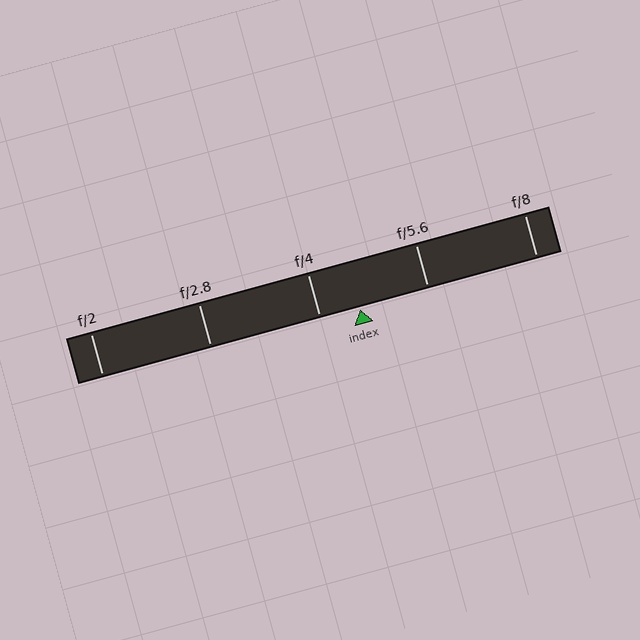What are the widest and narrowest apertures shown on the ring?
The widest aperture shown is f/2 and the narrowest is f/8.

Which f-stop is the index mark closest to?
The index mark is closest to f/4.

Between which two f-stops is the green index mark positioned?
The index mark is between f/4 and f/5.6.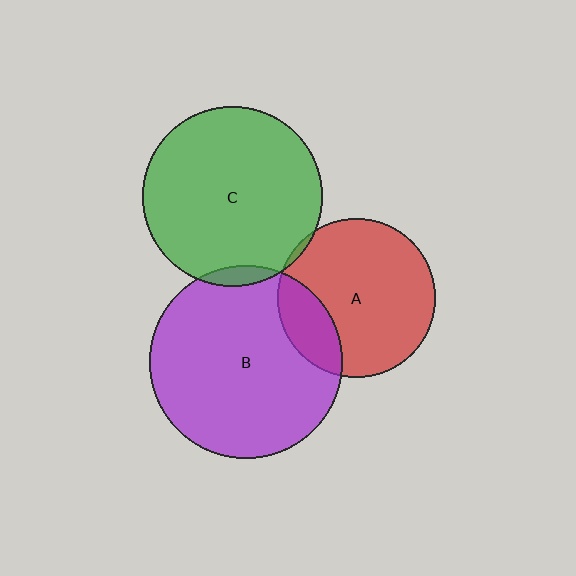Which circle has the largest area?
Circle B (purple).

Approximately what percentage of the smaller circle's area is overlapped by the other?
Approximately 5%.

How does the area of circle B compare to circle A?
Approximately 1.5 times.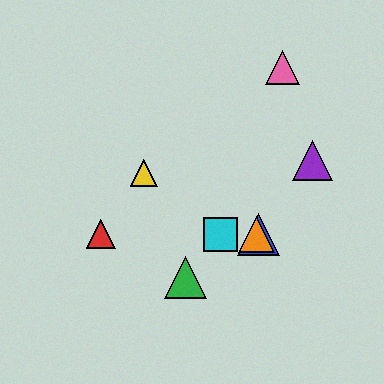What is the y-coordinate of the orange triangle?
The orange triangle is at y≈234.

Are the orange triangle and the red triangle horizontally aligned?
Yes, both are at y≈234.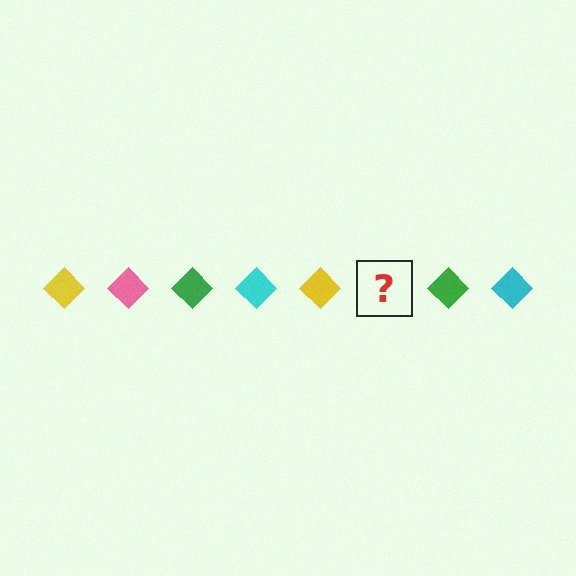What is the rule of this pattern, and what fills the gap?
The rule is that the pattern cycles through yellow, pink, green, cyan diamonds. The gap should be filled with a pink diamond.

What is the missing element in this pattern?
The missing element is a pink diamond.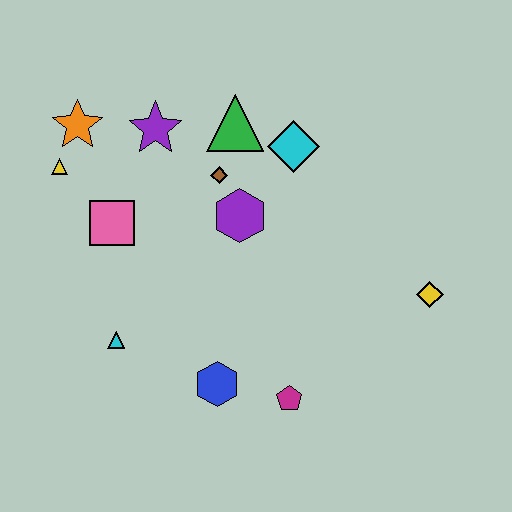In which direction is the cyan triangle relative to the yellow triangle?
The cyan triangle is below the yellow triangle.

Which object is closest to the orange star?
The yellow triangle is closest to the orange star.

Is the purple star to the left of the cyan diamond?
Yes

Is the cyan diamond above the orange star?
No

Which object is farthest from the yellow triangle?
The yellow diamond is farthest from the yellow triangle.